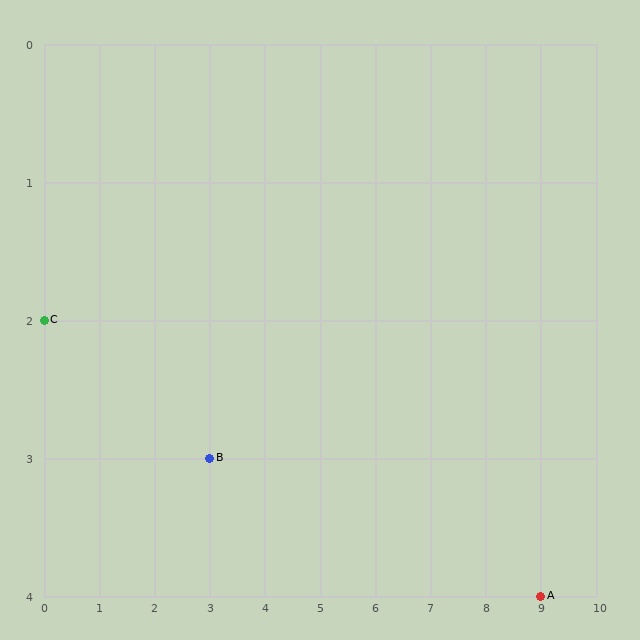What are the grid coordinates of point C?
Point C is at grid coordinates (0, 2).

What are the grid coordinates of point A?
Point A is at grid coordinates (9, 4).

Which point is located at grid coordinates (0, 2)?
Point C is at (0, 2).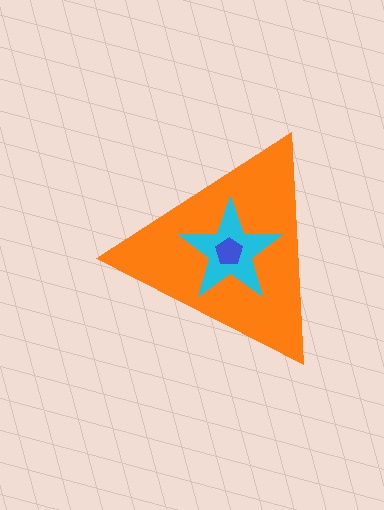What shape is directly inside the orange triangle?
The cyan star.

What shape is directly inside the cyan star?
The blue pentagon.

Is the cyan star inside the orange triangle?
Yes.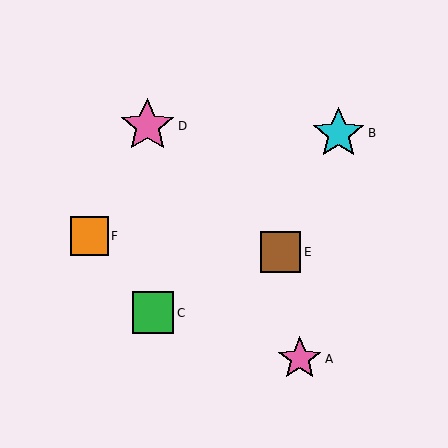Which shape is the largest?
The pink star (labeled D) is the largest.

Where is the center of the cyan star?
The center of the cyan star is at (339, 134).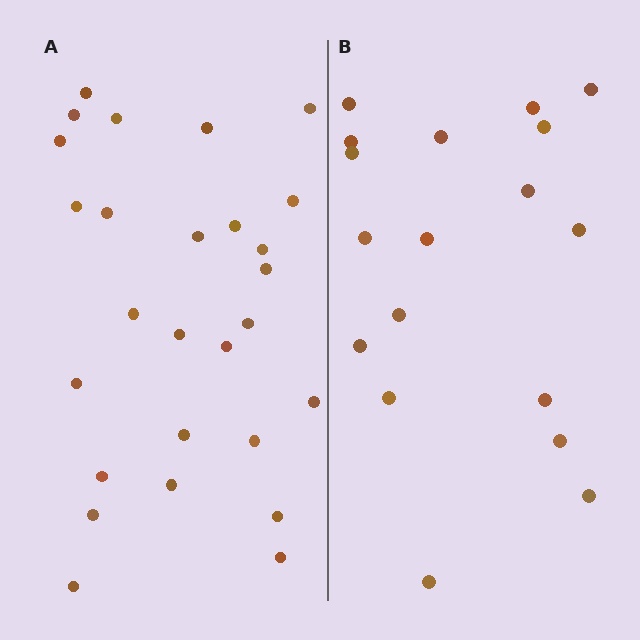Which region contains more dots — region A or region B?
Region A (the left region) has more dots.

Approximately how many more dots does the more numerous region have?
Region A has roughly 8 or so more dots than region B.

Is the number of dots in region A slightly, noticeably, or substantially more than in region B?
Region A has substantially more. The ratio is roughly 1.5 to 1.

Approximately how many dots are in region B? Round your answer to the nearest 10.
About 20 dots. (The exact count is 18, which rounds to 20.)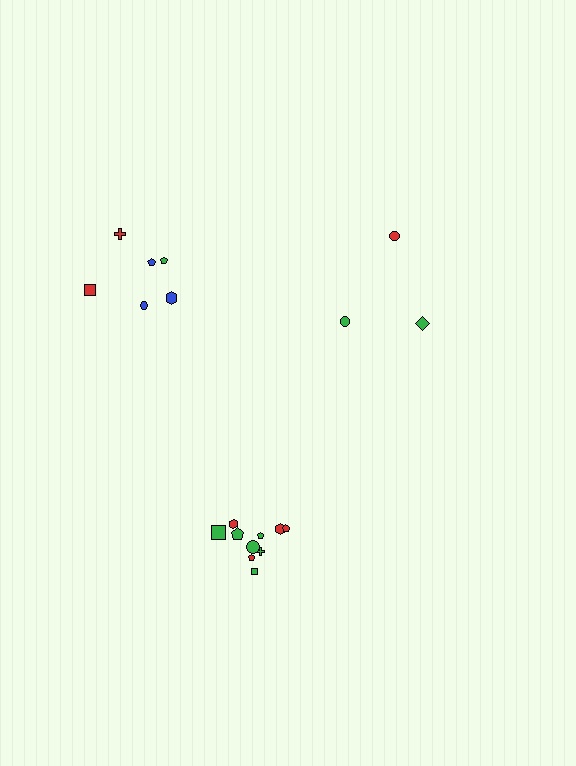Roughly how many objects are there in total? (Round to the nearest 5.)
Roughly 20 objects in total.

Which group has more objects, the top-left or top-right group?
The top-left group.